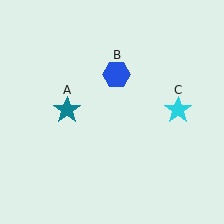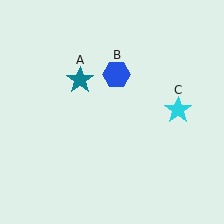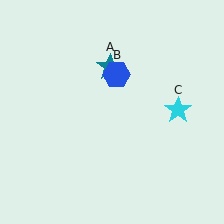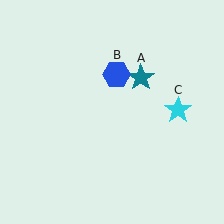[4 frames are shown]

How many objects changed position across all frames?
1 object changed position: teal star (object A).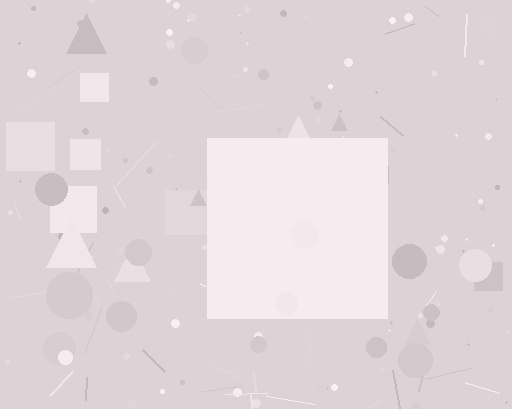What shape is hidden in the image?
A square is hidden in the image.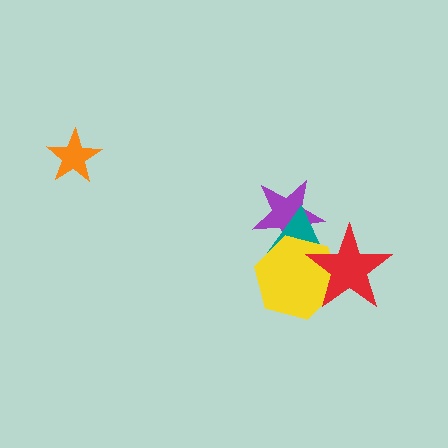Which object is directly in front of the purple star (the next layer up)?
The teal triangle is directly in front of the purple star.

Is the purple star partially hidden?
Yes, it is partially covered by another shape.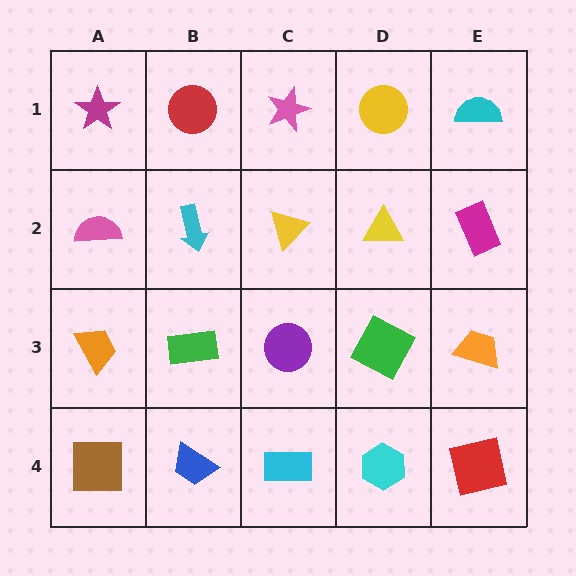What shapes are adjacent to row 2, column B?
A red circle (row 1, column B), a green rectangle (row 3, column B), a pink semicircle (row 2, column A), a yellow triangle (row 2, column C).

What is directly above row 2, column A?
A magenta star.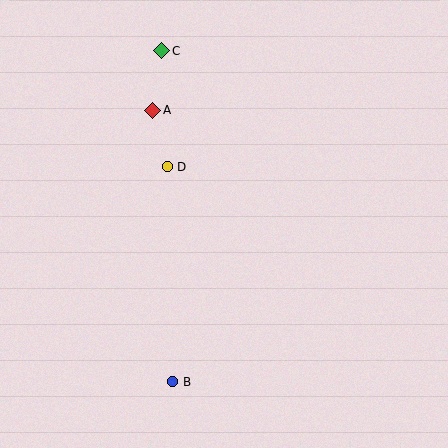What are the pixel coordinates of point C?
Point C is at (162, 51).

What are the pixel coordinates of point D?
Point D is at (167, 167).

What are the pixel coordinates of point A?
Point A is at (153, 111).